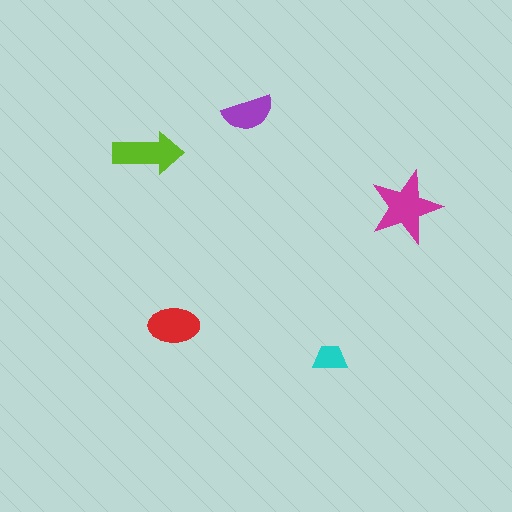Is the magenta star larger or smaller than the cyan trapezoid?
Larger.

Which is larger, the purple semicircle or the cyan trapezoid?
The purple semicircle.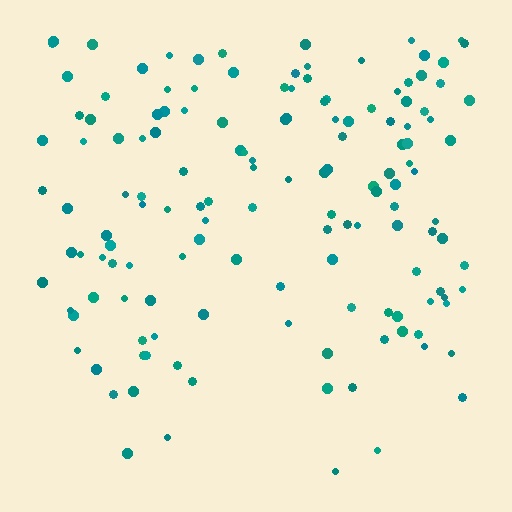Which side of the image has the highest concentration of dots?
The top.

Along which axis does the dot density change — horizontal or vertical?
Vertical.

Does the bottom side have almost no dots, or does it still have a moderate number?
Still a moderate number, just noticeably fewer than the top.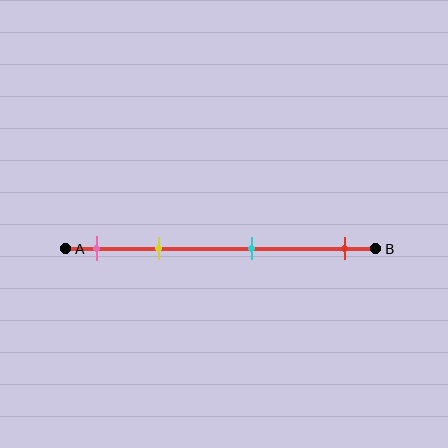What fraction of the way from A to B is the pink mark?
The pink mark is approximately 10% (0.1) of the way from A to B.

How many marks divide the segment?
There are 4 marks dividing the segment.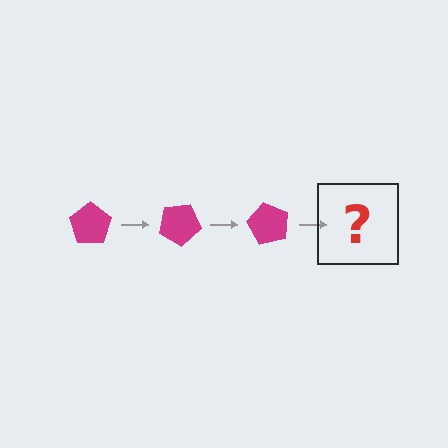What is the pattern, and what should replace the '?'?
The pattern is that the pentagon rotates 30 degrees each step. The '?' should be a magenta pentagon rotated 90 degrees.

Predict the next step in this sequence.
The next step is a magenta pentagon rotated 90 degrees.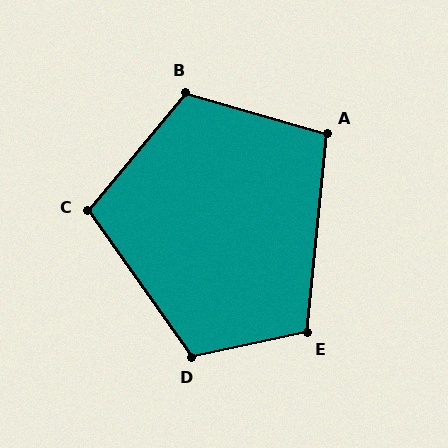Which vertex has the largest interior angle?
D, at approximately 113 degrees.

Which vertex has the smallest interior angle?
A, at approximately 101 degrees.